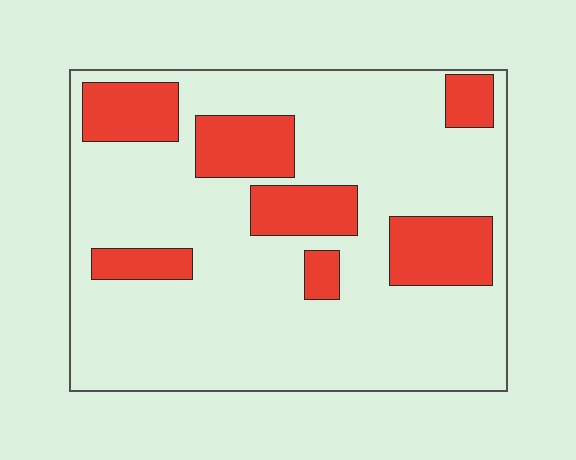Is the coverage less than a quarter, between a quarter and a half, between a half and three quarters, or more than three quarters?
Less than a quarter.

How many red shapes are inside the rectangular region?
7.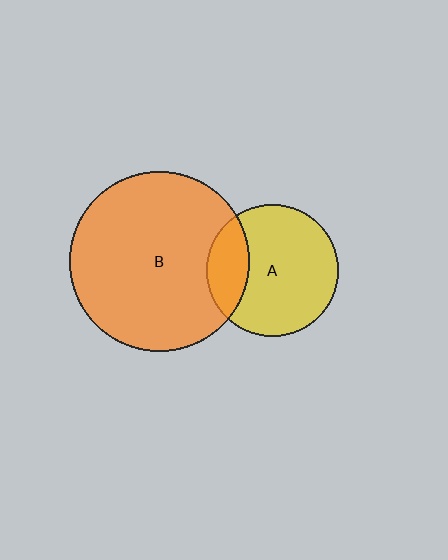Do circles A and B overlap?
Yes.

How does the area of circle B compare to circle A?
Approximately 1.8 times.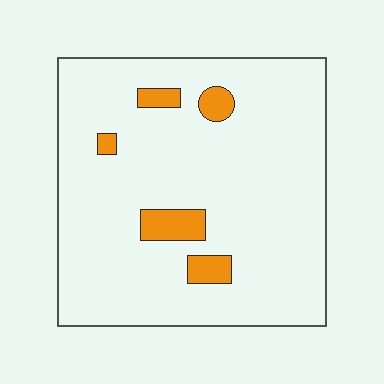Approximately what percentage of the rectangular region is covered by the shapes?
Approximately 10%.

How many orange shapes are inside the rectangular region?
5.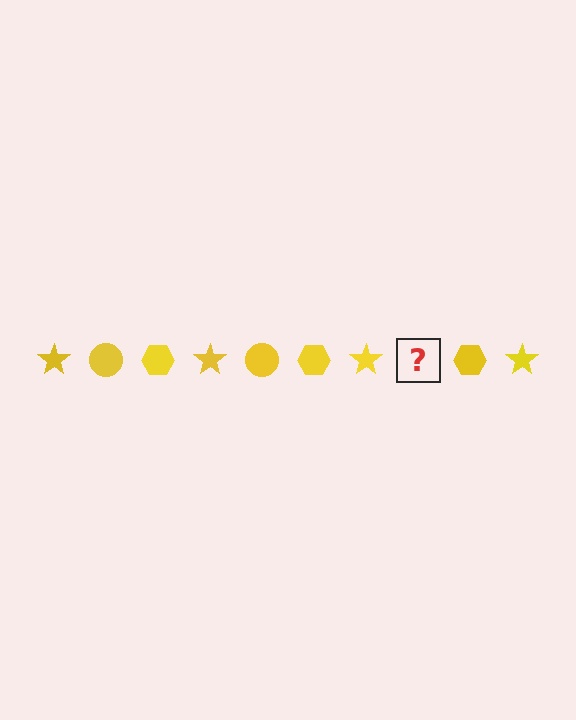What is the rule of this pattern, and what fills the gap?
The rule is that the pattern cycles through star, circle, hexagon shapes in yellow. The gap should be filled with a yellow circle.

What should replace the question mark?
The question mark should be replaced with a yellow circle.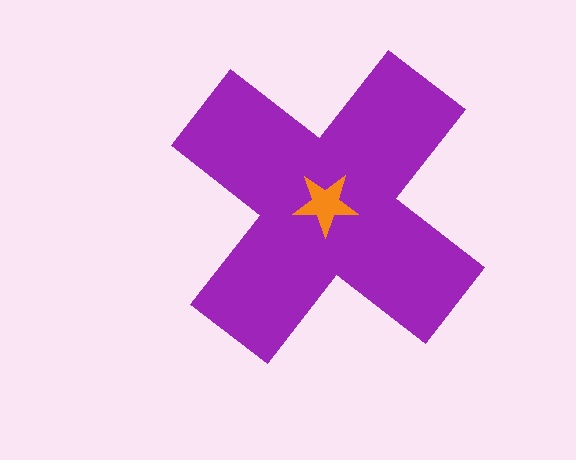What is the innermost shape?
The orange star.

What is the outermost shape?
The purple cross.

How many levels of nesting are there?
2.